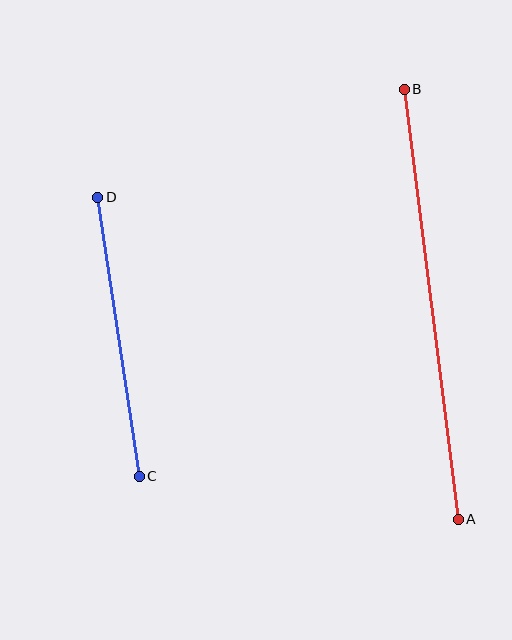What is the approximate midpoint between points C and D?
The midpoint is at approximately (119, 337) pixels.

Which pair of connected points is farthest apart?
Points A and B are farthest apart.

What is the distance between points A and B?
The distance is approximately 434 pixels.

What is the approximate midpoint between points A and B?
The midpoint is at approximately (431, 304) pixels.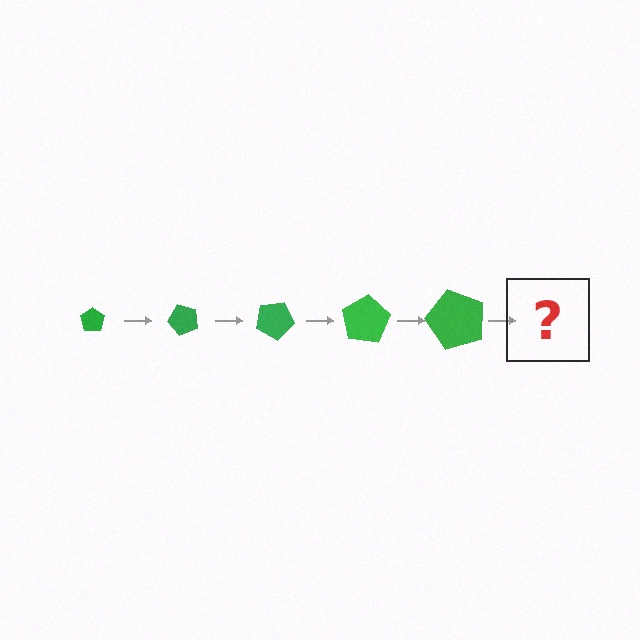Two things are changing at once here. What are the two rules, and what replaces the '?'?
The two rules are that the pentagon grows larger each step and it rotates 50 degrees each step. The '?' should be a pentagon, larger than the previous one and rotated 250 degrees from the start.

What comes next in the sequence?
The next element should be a pentagon, larger than the previous one and rotated 250 degrees from the start.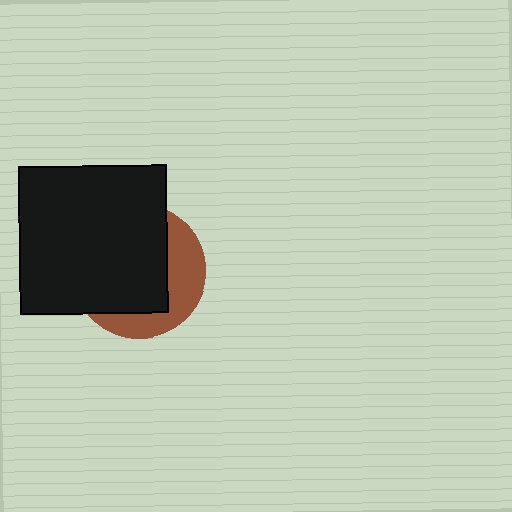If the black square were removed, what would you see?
You would see the complete brown circle.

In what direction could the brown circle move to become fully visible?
The brown circle could move toward the lower-right. That would shift it out from behind the black square entirely.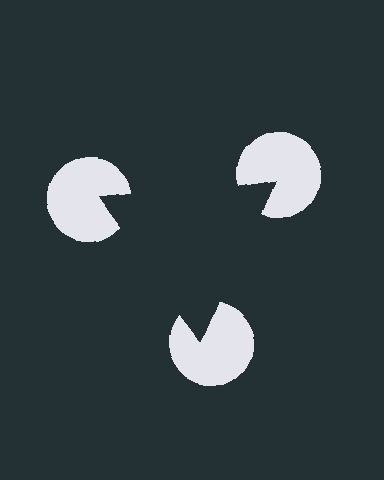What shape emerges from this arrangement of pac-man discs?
An illusory triangle — its edges are inferred from the aligned wedge cuts in the pac-man discs, not physically drawn.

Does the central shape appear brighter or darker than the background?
It typically appears slightly darker than the background, even though no actual brightness change is drawn.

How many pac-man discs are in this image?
There are 3 — one at each vertex of the illusory triangle.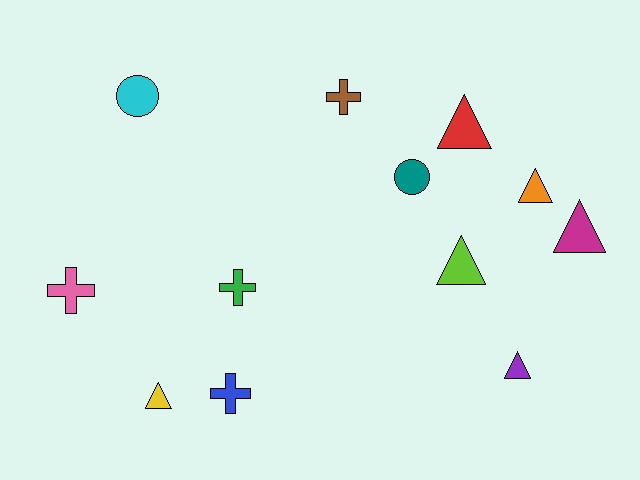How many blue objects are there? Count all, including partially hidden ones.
There is 1 blue object.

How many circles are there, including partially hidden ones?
There are 2 circles.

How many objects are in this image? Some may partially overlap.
There are 12 objects.